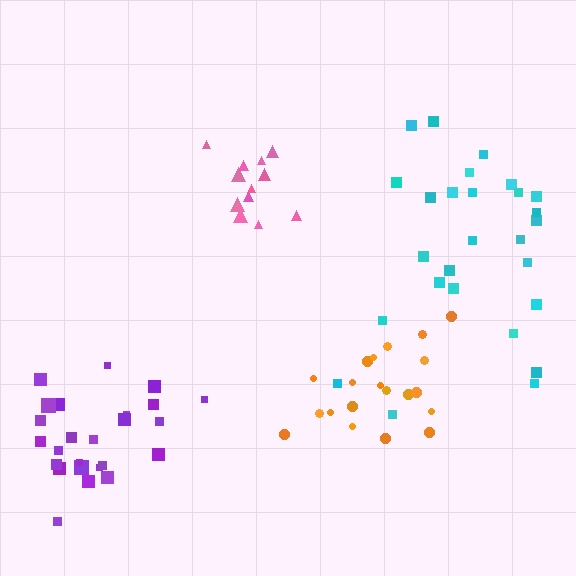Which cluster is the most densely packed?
Pink.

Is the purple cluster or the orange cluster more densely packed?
Purple.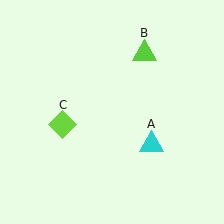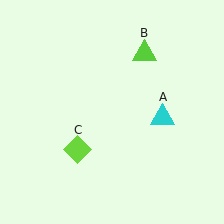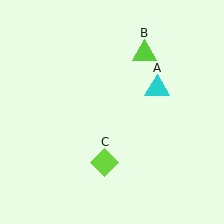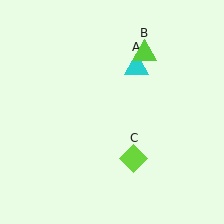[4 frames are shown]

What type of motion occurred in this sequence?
The cyan triangle (object A), lime diamond (object C) rotated counterclockwise around the center of the scene.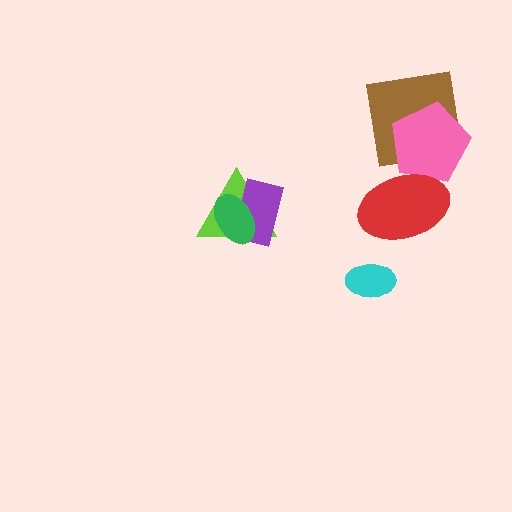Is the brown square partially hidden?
Yes, it is partially covered by another shape.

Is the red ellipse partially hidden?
No, no other shape covers it.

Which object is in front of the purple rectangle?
The green ellipse is in front of the purple rectangle.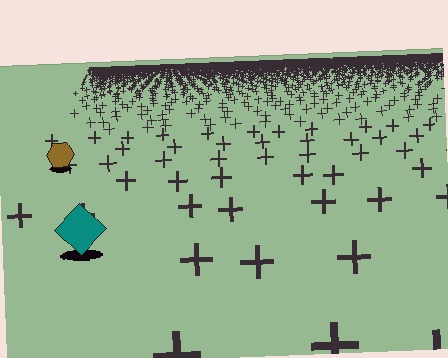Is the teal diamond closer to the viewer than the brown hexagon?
Yes. The teal diamond is closer — you can tell from the texture gradient: the ground texture is coarser near it.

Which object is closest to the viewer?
The teal diamond is closest. The texture marks near it are larger and more spread out.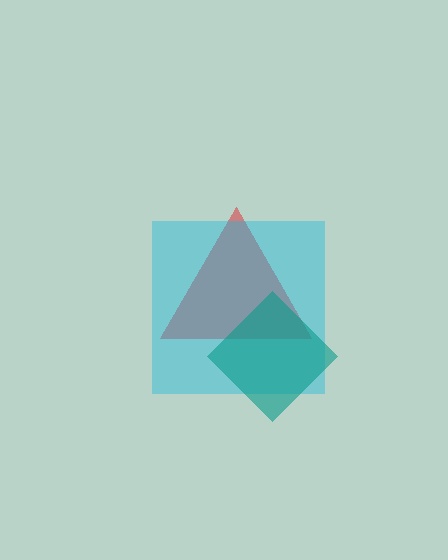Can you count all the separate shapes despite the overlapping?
Yes, there are 3 separate shapes.